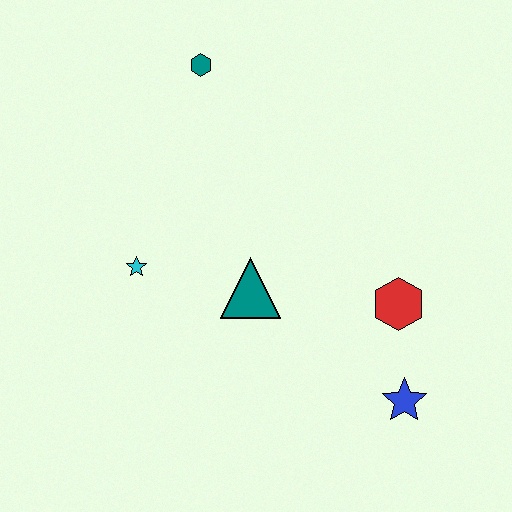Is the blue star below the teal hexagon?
Yes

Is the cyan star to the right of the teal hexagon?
No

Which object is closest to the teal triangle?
The cyan star is closest to the teal triangle.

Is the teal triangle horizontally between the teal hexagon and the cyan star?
No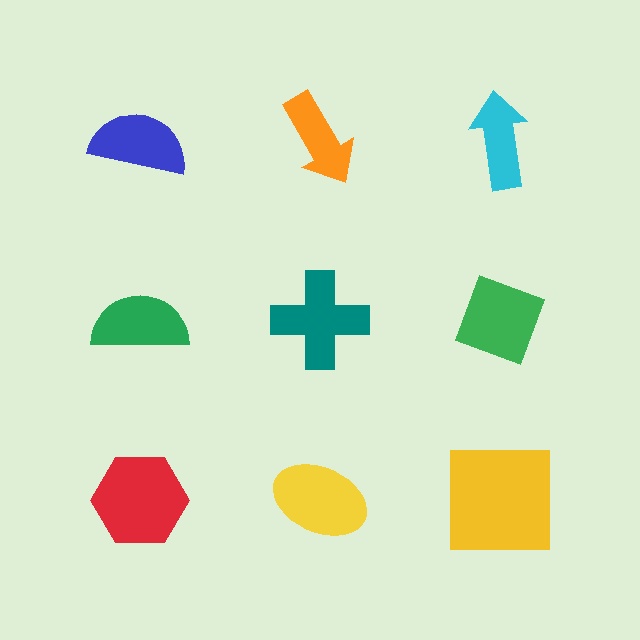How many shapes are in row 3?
3 shapes.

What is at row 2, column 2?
A teal cross.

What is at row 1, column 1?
A blue semicircle.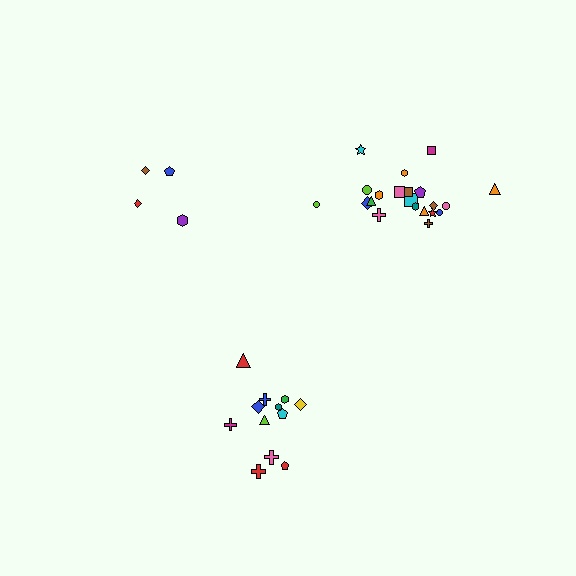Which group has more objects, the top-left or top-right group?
The top-right group.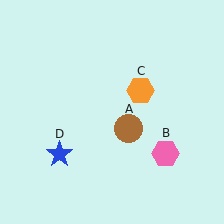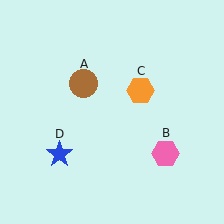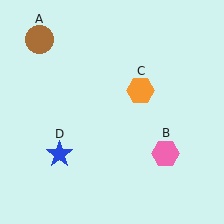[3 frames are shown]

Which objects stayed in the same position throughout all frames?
Pink hexagon (object B) and orange hexagon (object C) and blue star (object D) remained stationary.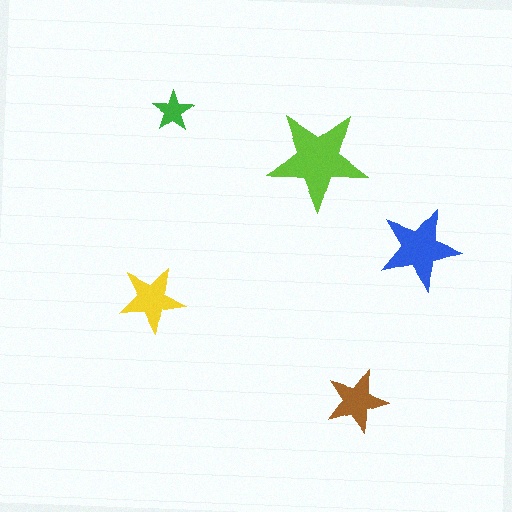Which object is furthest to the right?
The blue star is rightmost.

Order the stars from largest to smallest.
the lime one, the blue one, the yellow one, the brown one, the green one.